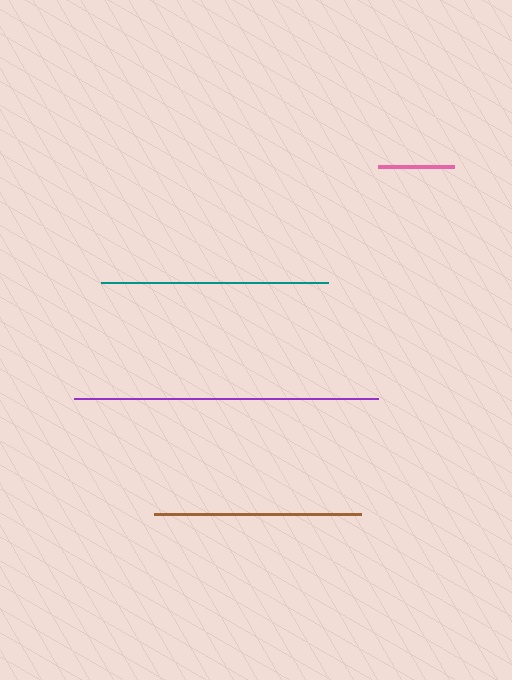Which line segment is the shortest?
The pink line is the shortest at approximately 76 pixels.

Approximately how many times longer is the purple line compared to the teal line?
The purple line is approximately 1.3 times the length of the teal line.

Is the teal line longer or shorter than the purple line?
The purple line is longer than the teal line.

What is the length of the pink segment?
The pink segment is approximately 76 pixels long.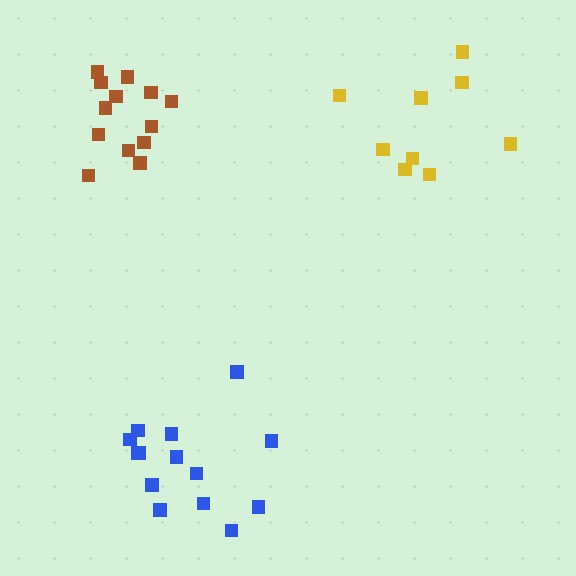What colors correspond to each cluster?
The clusters are colored: blue, yellow, brown.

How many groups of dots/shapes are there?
There are 3 groups.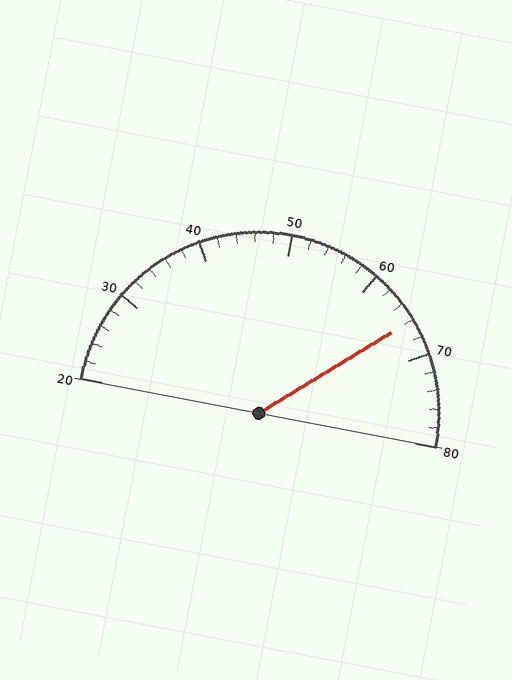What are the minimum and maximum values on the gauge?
The gauge ranges from 20 to 80.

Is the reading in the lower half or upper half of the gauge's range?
The reading is in the upper half of the range (20 to 80).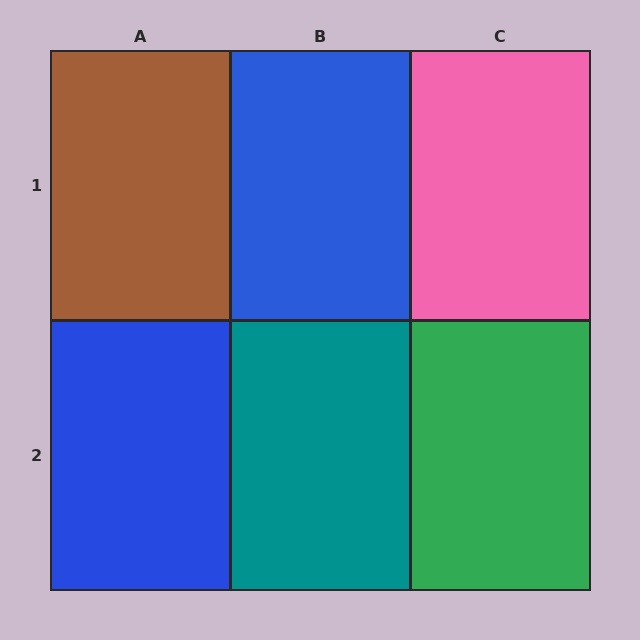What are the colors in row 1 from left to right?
Brown, blue, pink.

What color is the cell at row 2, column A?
Blue.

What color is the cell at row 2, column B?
Teal.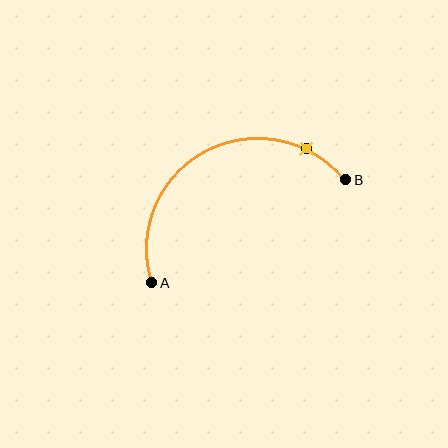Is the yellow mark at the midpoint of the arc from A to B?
No. The yellow mark lies on the arc but is closer to endpoint B. The arc midpoint would be at the point on the curve equidistant along the arc from both A and B.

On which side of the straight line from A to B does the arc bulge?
The arc bulges above the straight line connecting A and B.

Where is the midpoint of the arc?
The arc midpoint is the point on the curve farthest from the straight line joining A and B. It sits above that line.